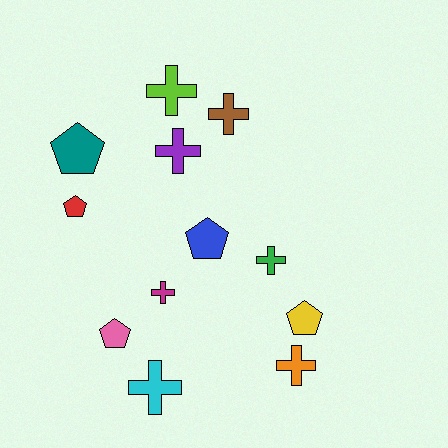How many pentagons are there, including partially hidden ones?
There are 5 pentagons.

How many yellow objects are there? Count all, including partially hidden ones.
There is 1 yellow object.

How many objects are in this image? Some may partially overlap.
There are 12 objects.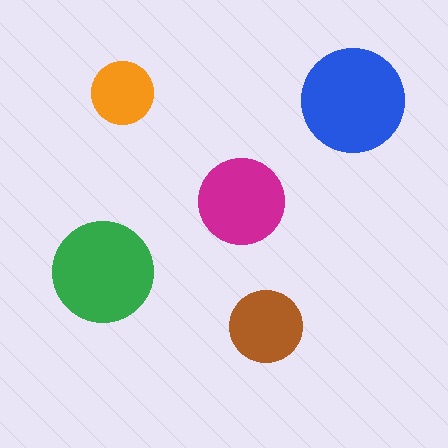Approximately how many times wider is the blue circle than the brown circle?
About 1.5 times wider.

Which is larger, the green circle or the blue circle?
The blue one.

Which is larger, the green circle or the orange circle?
The green one.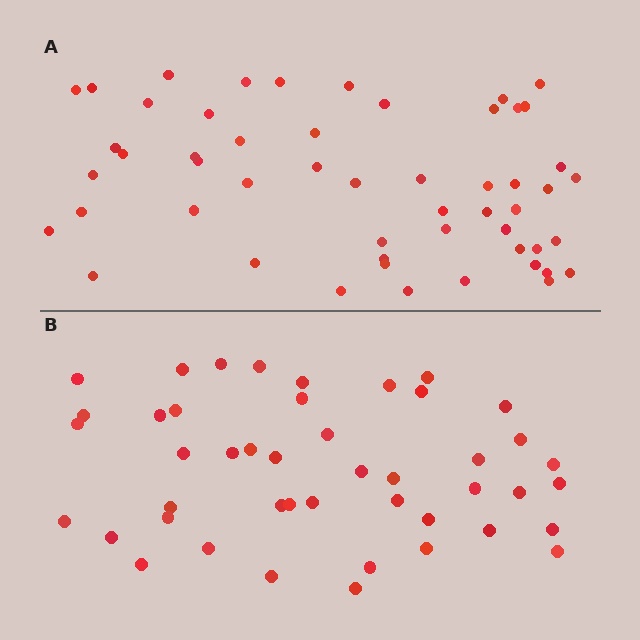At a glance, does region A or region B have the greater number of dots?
Region A (the top region) has more dots.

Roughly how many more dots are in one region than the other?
Region A has roughly 8 or so more dots than region B.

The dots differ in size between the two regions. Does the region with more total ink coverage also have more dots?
No. Region B has more total ink coverage because its dots are larger, but region A actually contains more individual dots. Total area can be misleading — the number of items is what matters here.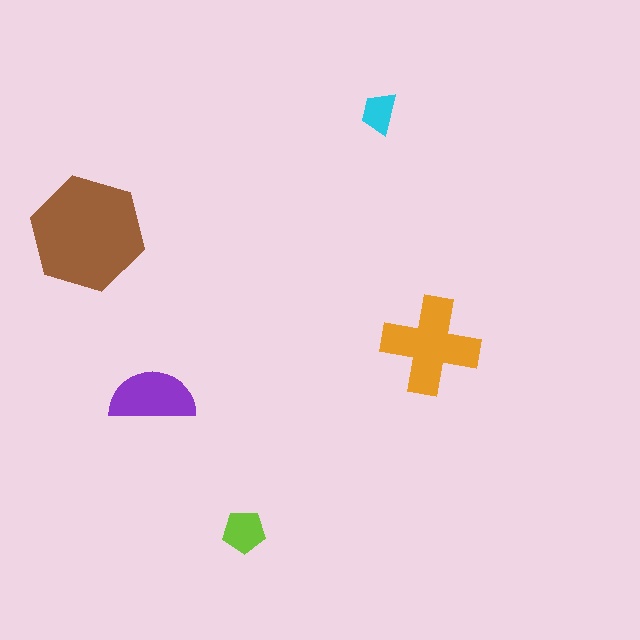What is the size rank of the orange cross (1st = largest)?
2nd.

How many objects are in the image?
There are 5 objects in the image.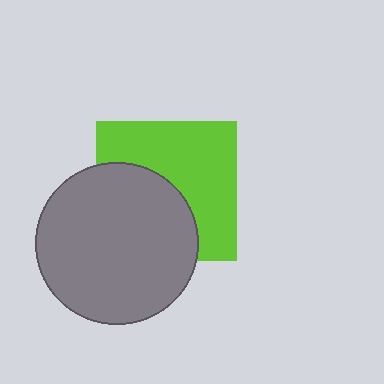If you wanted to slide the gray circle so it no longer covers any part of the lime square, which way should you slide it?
Slide it toward the lower-left — that is the most direct way to separate the two shapes.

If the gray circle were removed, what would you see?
You would see the complete lime square.